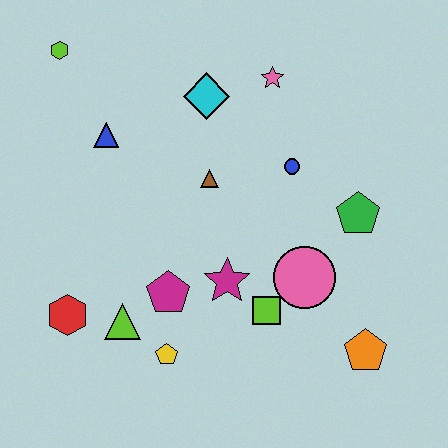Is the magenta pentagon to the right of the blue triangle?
Yes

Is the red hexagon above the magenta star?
No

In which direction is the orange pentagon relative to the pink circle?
The orange pentagon is below the pink circle.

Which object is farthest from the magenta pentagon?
The lime hexagon is farthest from the magenta pentagon.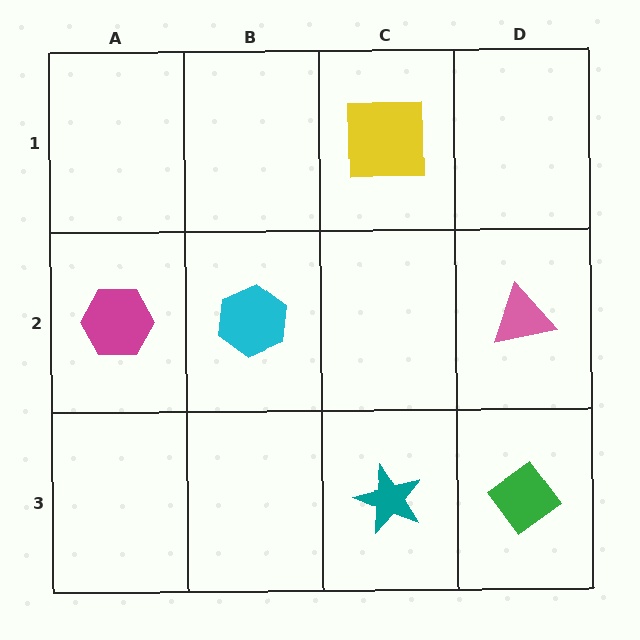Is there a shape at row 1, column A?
No, that cell is empty.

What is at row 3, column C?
A teal star.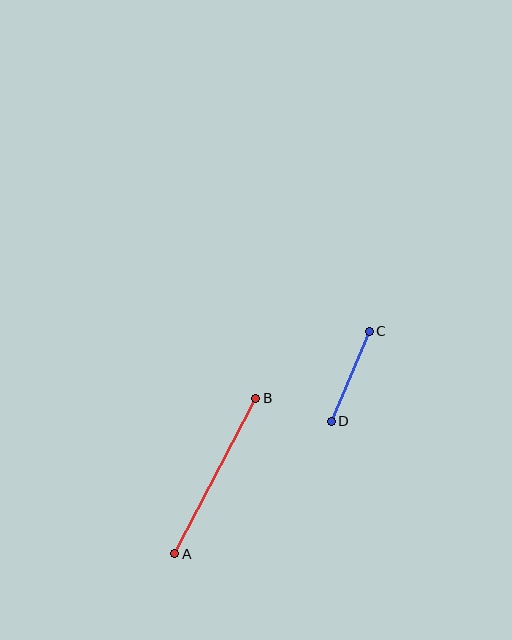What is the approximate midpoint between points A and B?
The midpoint is at approximately (215, 476) pixels.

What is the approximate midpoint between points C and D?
The midpoint is at approximately (350, 376) pixels.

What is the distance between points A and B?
The distance is approximately 175 pixels.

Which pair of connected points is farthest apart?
Points A and B are farthest apart.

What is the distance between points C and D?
The distance is approximately 98 pixels.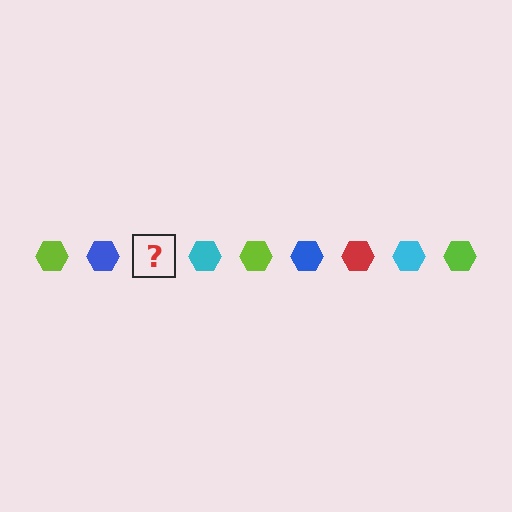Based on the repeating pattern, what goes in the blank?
The blank should be a red hexagon.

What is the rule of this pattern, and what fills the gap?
The rule is that the pattern cycles through lime, blue, red, cyan hexagons. The gap should be filled with a red hexagon.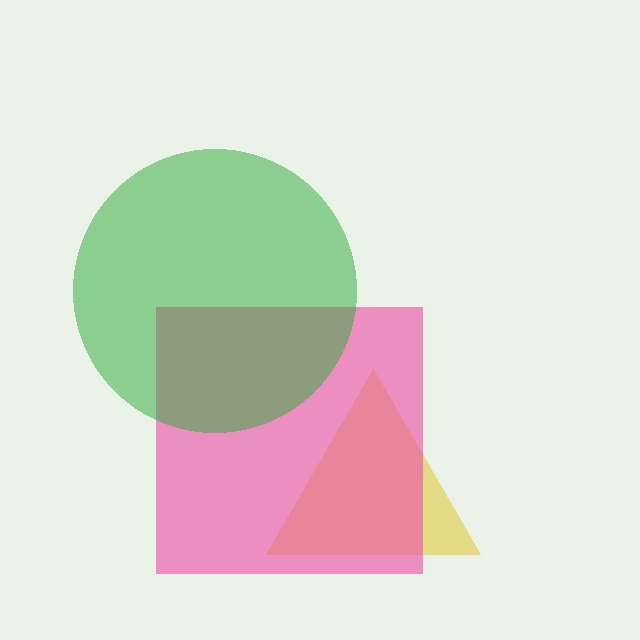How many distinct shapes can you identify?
There are 3 distinct shapes: a yellow triangle, a pink square, a green circle.